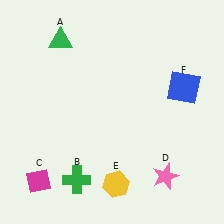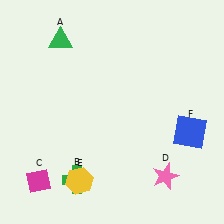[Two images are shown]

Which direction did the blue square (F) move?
The blue square (F) moved down.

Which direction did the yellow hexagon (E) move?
The yellow hexagon (E) moved left.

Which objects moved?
The objects that moved are: the yellow hexagon (E), the blue square (F).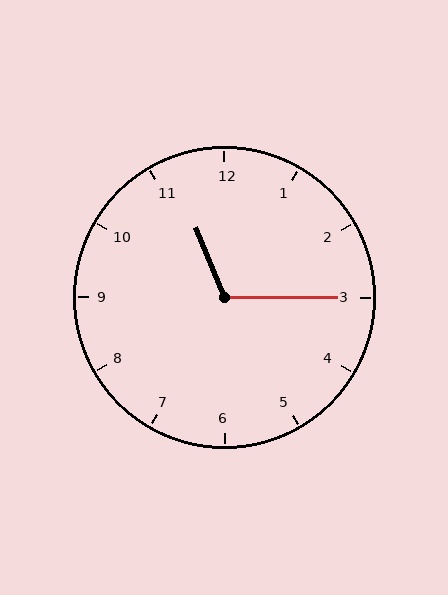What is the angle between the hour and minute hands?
Approximately 112 degrees.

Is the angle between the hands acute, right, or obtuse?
It is obtuse.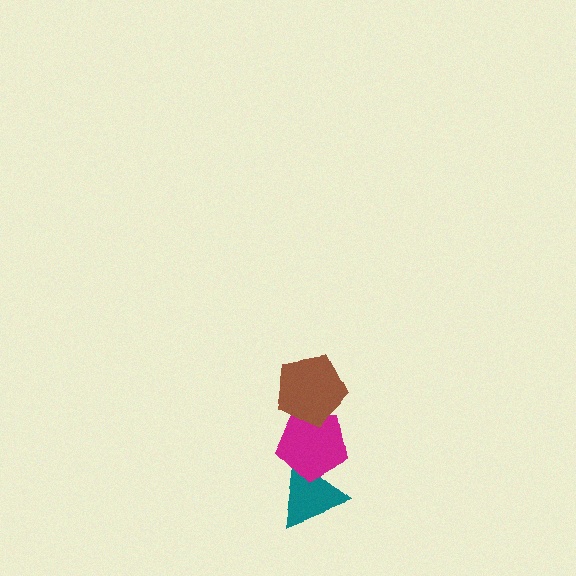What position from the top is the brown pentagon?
The brown pentagon is 1st from the top.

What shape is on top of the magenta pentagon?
The brown pentagon is on top of the magenta pentagon.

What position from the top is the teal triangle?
The teal triangle is 3rd from the top.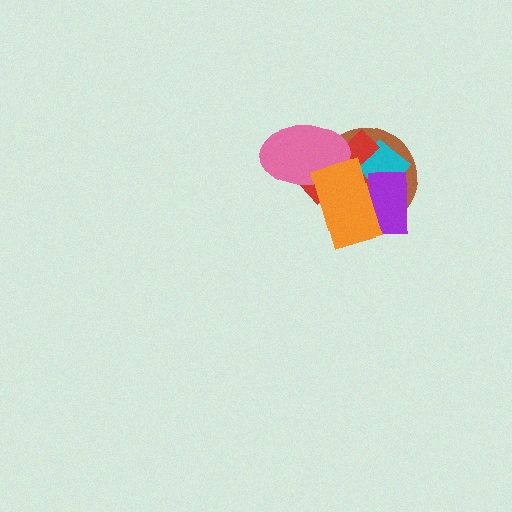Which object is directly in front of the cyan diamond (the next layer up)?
The red cross is directly in front of the cyan diamond.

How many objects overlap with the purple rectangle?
4 objects overlap with the purple rectangle.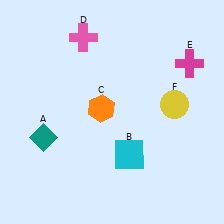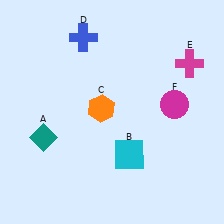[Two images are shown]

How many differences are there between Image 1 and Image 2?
There are 2 differences between the two images.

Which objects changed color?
D changed from pink to blue. F changed from yellow to magenta.